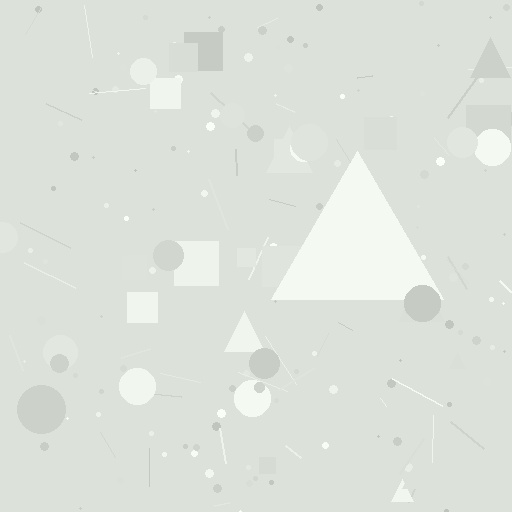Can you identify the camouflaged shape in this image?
The camouflaged shape is a triangle.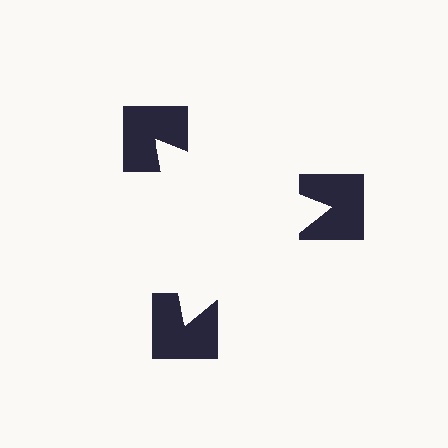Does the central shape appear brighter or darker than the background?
It typically appears slightly brighter than the background, even though no actual brightness change is drawn.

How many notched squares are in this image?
There are 3 — one at each vertex of the illusory triangle.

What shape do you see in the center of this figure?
An illusory triangle — its edges are inferred from the aligned wedge cuts in the notched squares, not physically drawn.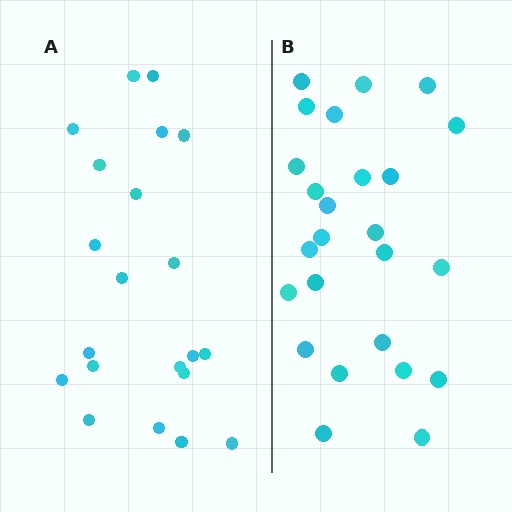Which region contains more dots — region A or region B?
Region B (the right region) has more dots.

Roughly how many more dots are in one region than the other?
Region B has about 4 more dots than region A.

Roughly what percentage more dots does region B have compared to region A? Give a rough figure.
About 20% more.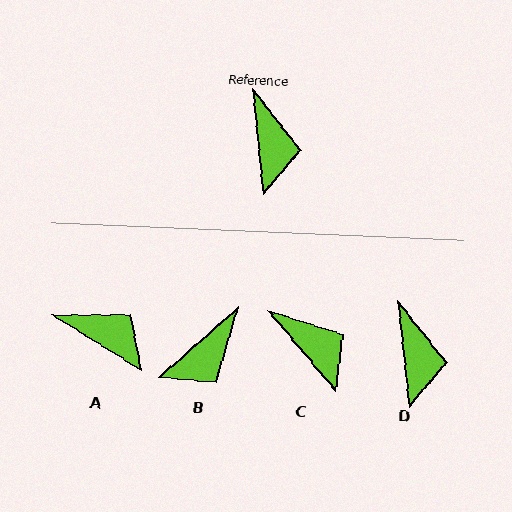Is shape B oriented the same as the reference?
No, it is off by about 54 degrees.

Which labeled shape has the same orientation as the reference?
D.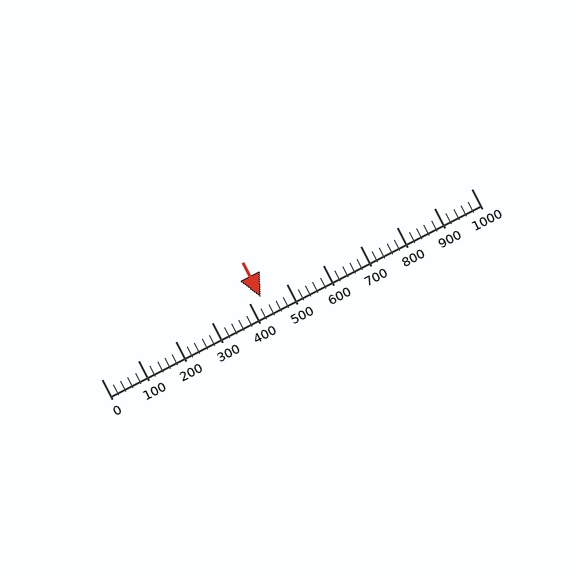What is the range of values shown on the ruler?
The ruler shows values from 0 to 1000.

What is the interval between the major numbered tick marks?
The major tick marks are spaced 100 units apart.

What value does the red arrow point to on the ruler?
The red arrow points to approximately 430.